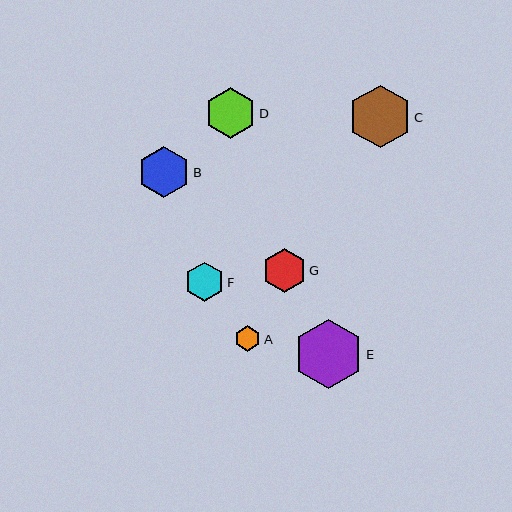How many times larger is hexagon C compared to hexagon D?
Hexagon C is approximately 1.2 times the size of hexagon D.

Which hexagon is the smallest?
Hexagon A is the smallest with a size of approximately 25 pixels.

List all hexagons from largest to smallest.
From largest to smallest: E, C, B, D, G, F, A.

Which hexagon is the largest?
Hexagon E is the largest with a size of approximately 70 pixels.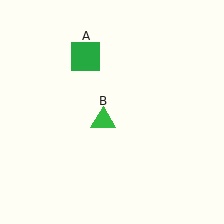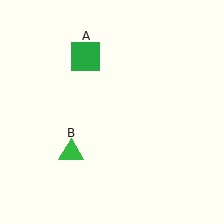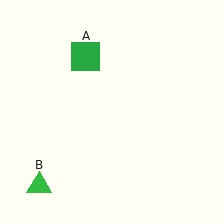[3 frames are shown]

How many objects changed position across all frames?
1 object changed position: green triangle (object B).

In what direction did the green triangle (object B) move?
The green triangle (object B) moved down and to the left.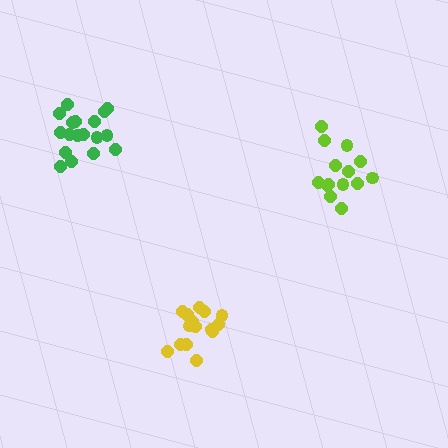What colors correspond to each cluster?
The clusters are colored: green, lime, yellow.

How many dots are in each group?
Group 1: 18 dots, Group 2: 14 dots, Group 3: 16 dots (48 total).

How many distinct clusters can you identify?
There are 3 distinct clusters.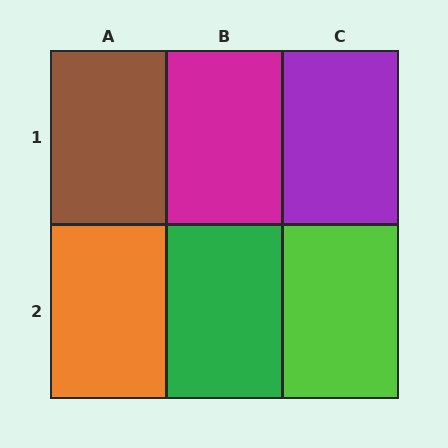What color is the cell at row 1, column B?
Magenta.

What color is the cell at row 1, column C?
Purple.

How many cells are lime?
1 cell is lime.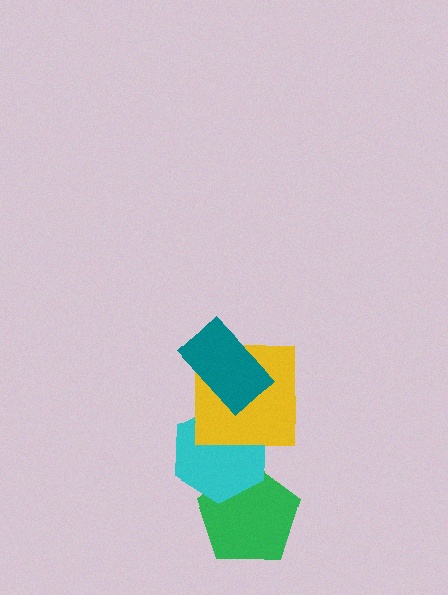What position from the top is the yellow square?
The yellow square is 2nd from the top.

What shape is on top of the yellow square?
The teal rectangle is on top of the yellow square.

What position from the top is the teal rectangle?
The teal rectangle is 1st from the top.